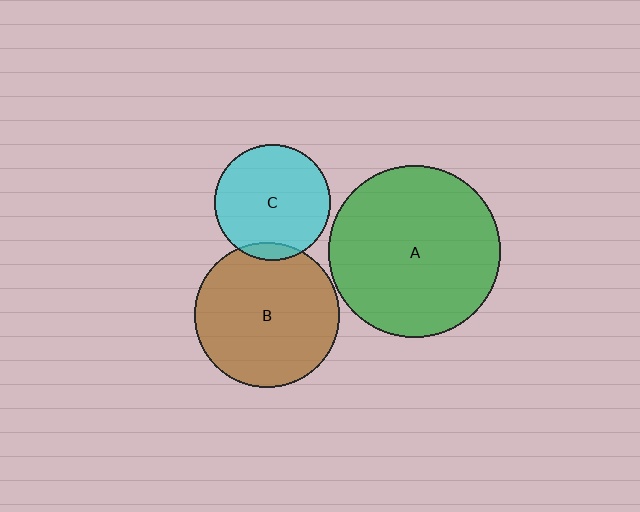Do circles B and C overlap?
Yes.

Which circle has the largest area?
Circle A (green).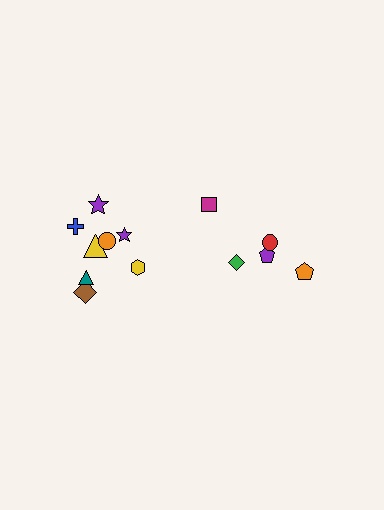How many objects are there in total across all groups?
There are 13 objects.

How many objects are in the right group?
There are 5 objects.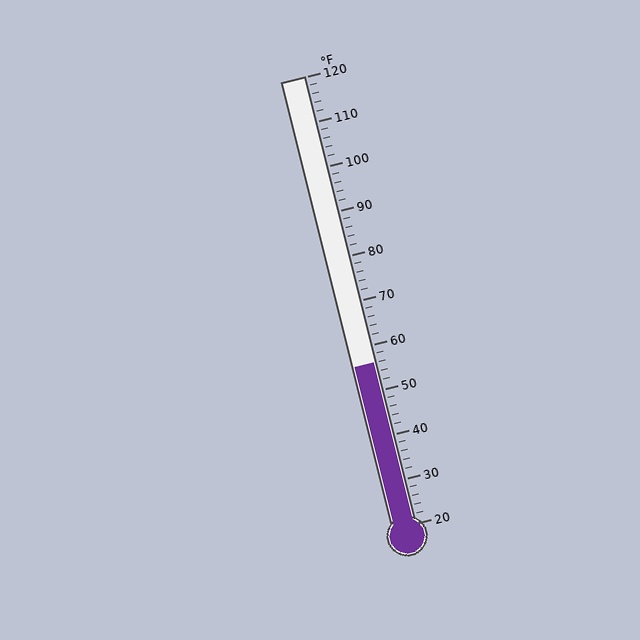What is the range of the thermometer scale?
The thermometer scale ranges from 20°F to 120°F.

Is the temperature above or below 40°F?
The temperature is above 40°F.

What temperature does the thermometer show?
The thermometer shows approximately 56°F.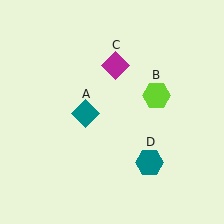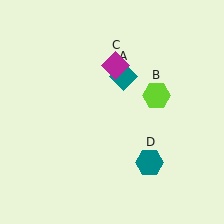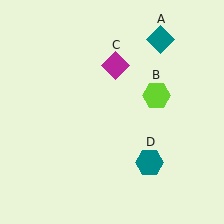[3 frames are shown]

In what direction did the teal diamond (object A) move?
The teal diamond (object A) moved up and to the right.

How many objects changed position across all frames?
1 object changed position: teal diamond (object A).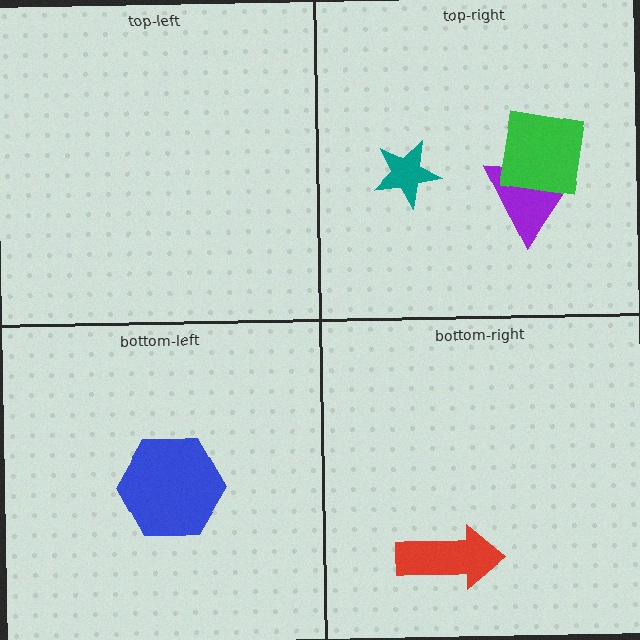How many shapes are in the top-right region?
3.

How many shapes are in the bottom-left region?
1.